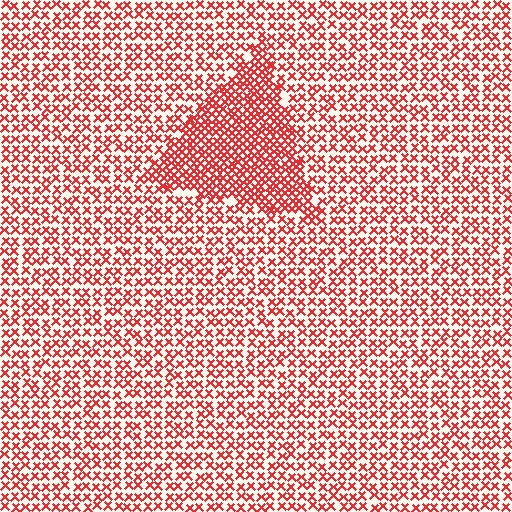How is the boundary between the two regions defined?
The boundary is defined by a change in element density (approximately 1.8x ratio). All elements are the same color, size, and shape.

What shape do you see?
I see a triangle.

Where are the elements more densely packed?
The elements are more densely packed inside the triangle boundary.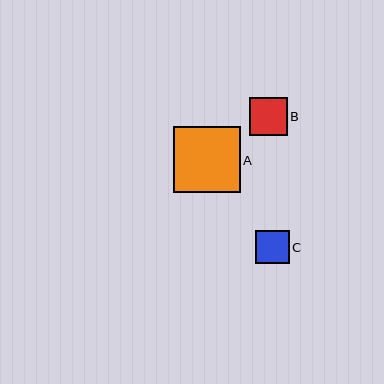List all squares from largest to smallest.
From largest to smallest: A, B, C.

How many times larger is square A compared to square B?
Square A is approximately 1.8 times the size of square B.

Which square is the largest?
Square A is the largest with a size of approximately 66 pixels.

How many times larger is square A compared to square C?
Square A is approximately 2.0 times the size of square C.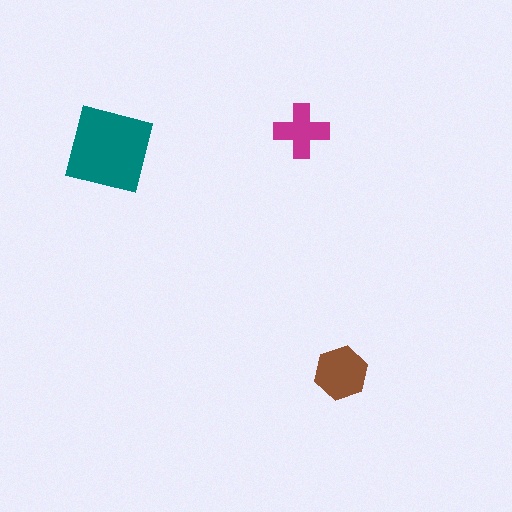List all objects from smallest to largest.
The magenta cross, the brown hexagon, the teal square.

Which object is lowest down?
The brown hexagon is bottommost.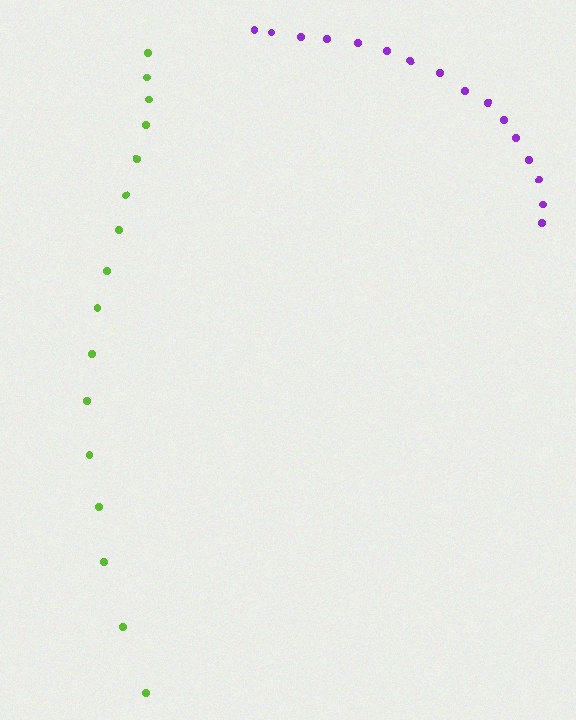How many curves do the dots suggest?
There are 2 distinct paths.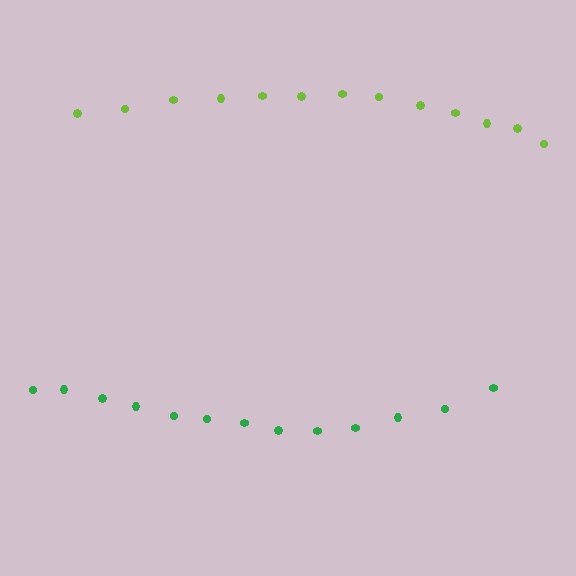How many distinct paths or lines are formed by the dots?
There are 2 distinct paths.